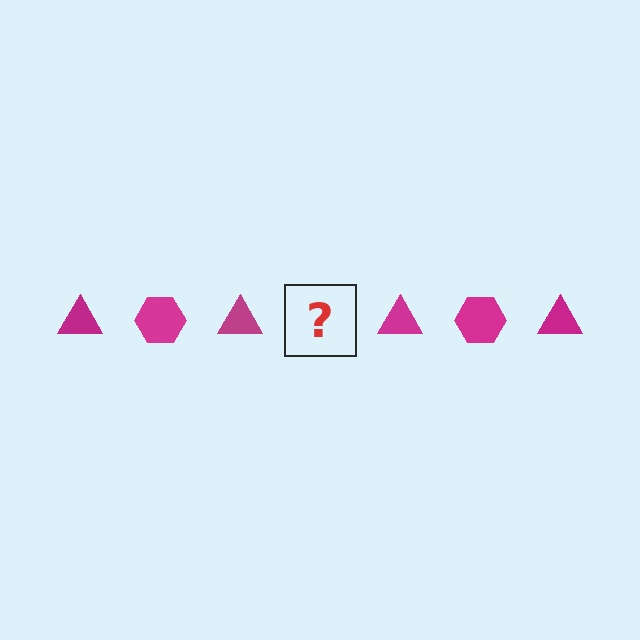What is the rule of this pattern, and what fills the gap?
The rule is that the pattern cycles through triangle, hexagon shapes in magenta. The gap should be filled with a magenta hexagon.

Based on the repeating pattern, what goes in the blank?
The blank should be a magenta hexagon.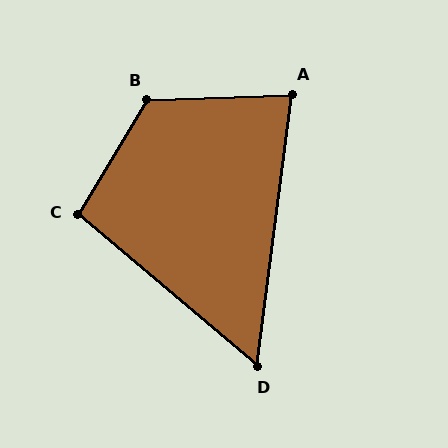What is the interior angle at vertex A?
Approximately 81 degrees (acute).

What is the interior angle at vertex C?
Approximately 99 degrees (obtuse).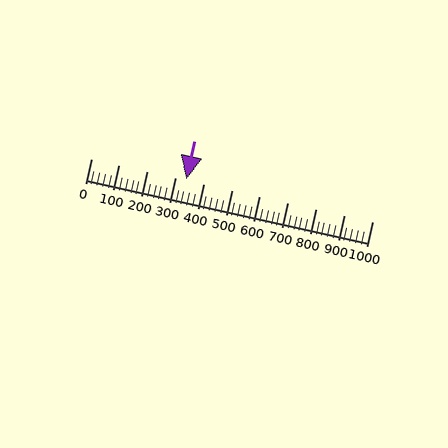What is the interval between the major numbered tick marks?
The major tick marks are spaced 100 units apart.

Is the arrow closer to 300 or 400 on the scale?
The arrow is closer to 300.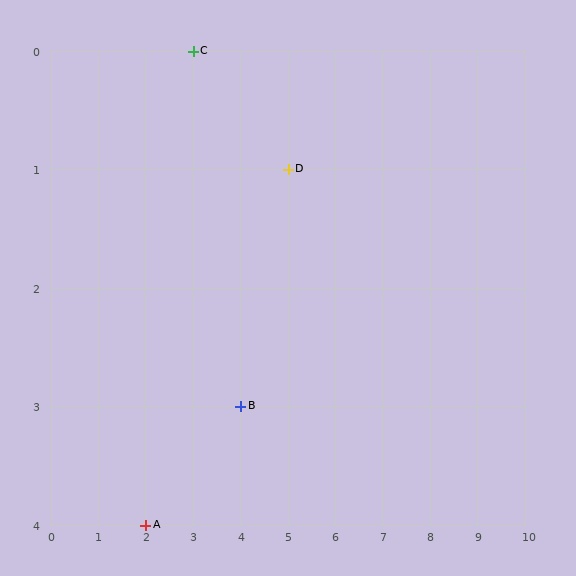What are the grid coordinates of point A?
Point A is at grid coordinates (2, 4).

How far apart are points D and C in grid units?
Points D and C are 2 columns and 1 row apart (about 2.2 grid units diagonally).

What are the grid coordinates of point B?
Point B is at grid coordinates (4, 3).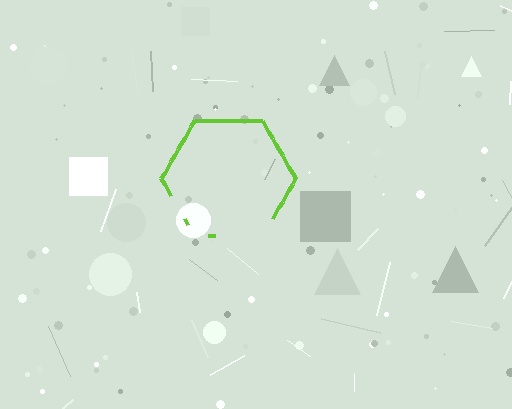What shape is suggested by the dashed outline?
The dashed outline suggests a hexagon.